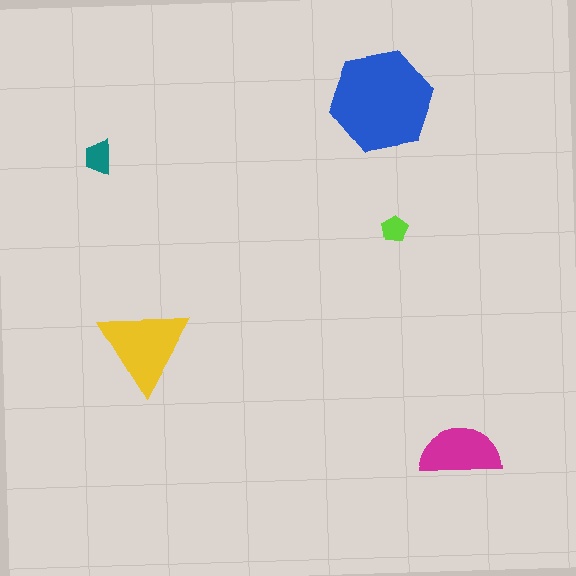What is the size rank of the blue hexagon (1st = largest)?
1st.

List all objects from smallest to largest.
The lime pentagon, the teal trapezoid, the magenta semicircle, the yellow triangle, the blue hexagon.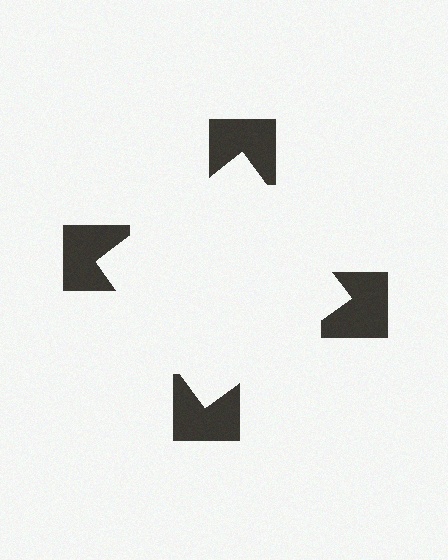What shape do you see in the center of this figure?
An illusory square — its edges are inferred from the aligned wedge cuts in the notched squares, not physically drawn.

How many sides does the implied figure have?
4 sides.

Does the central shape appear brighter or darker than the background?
It typically appears slightly brighter than the background, even though no actual brightness change is drawn.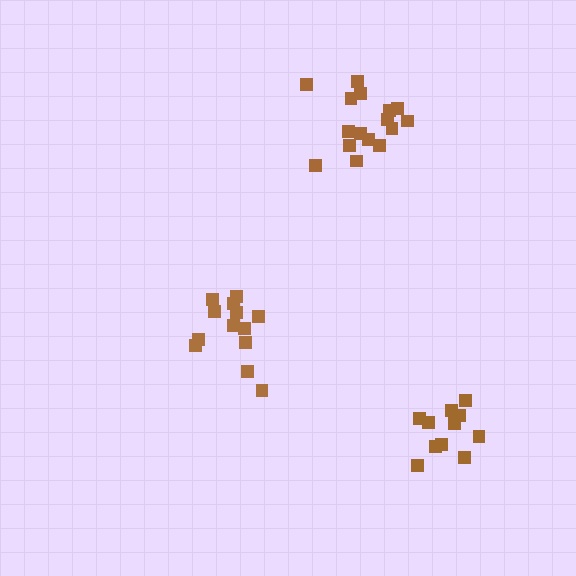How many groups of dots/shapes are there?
There are 3 groups.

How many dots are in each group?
Group 1: 13 dots, Group 2: 11 dots, Group 3: 16 dots (40 total).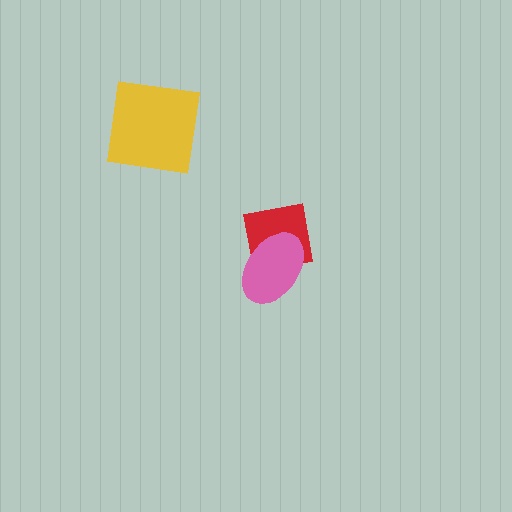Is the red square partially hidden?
Yes, it is partially covered by another shape.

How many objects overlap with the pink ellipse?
1 object overlaps with the pink ellipse.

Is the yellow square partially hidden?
No, no other shape covers it.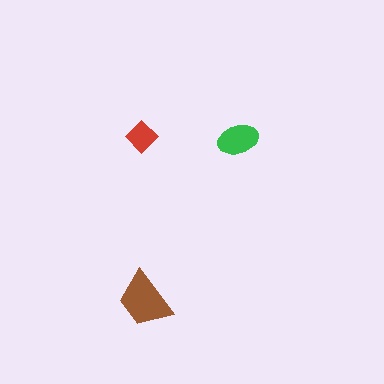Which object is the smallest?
The red diamond.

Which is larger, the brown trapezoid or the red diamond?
The brown trapezoid.